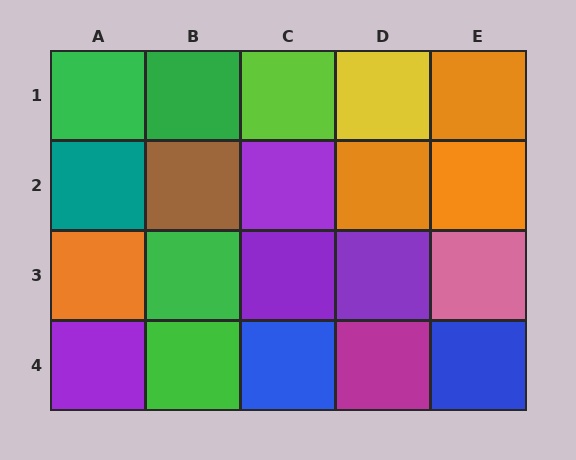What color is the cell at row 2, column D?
Orange.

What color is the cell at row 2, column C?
Purple.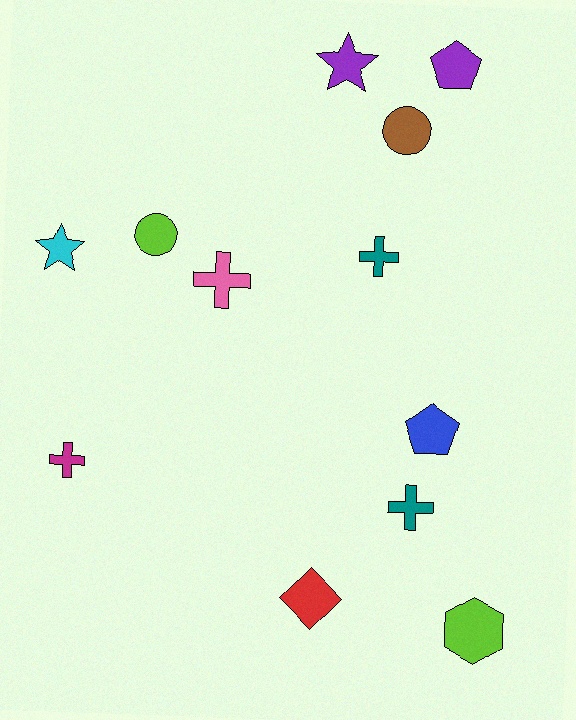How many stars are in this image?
There are 2 stars.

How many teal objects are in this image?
There are 2 teal objects.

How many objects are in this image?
There are 12 objects.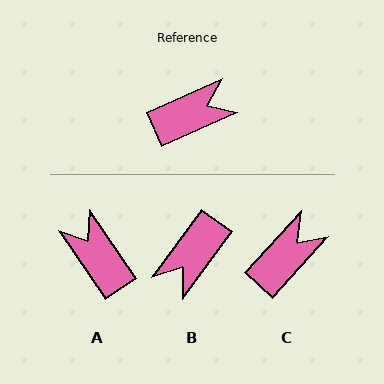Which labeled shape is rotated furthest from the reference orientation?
B, about 151 degrees away.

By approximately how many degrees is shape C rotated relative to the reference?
Approximately 23 degrees counter-clockwise.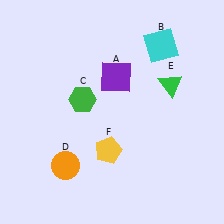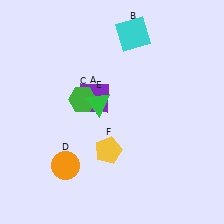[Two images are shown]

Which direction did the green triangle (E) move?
The green triangle (E) moved left.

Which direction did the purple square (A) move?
The purple square (A) moved left.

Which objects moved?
The objects that moved are: the purple square (A), the cyan square (B), the green triangle (E).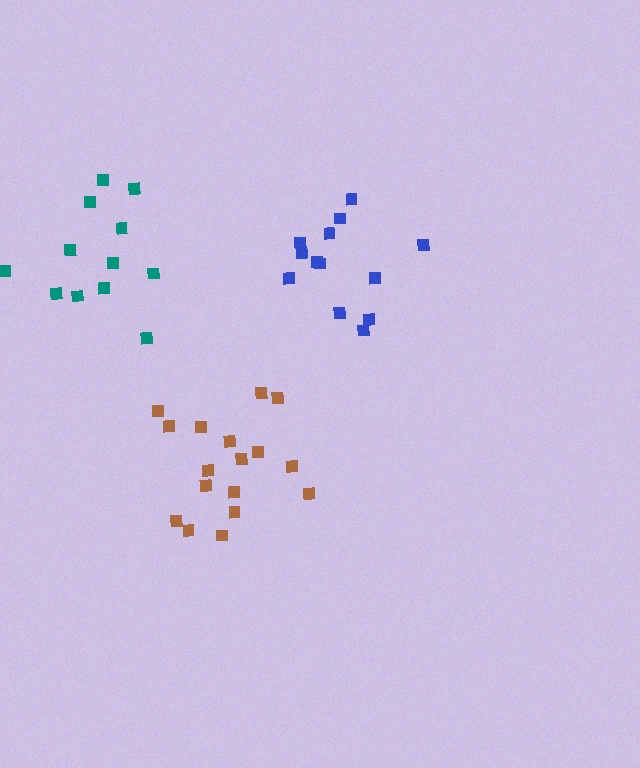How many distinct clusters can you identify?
There are 3 distinct clusters.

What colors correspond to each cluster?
The clusters are colored: blue, brown, teal.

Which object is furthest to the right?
The blue cluster is rightmost.